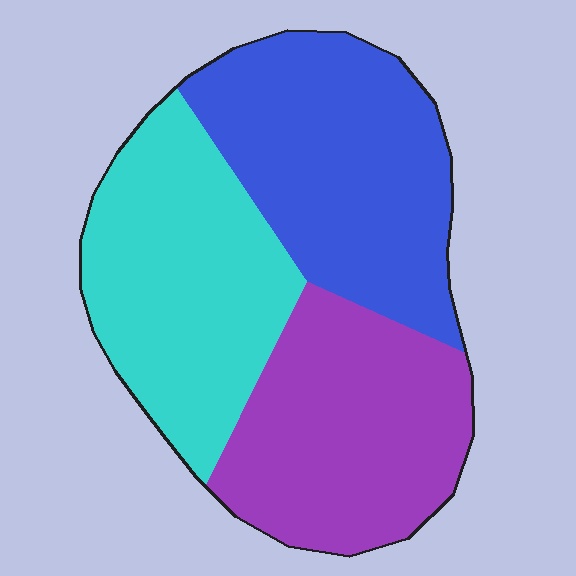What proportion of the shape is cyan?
Cyan covers about 35% of the shape.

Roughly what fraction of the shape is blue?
Blue takes up about one third (1/3) of the shape.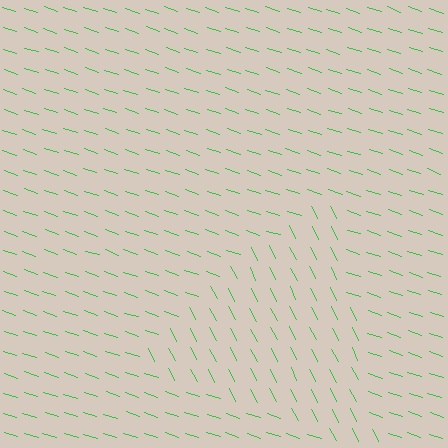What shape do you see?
I see a triangle.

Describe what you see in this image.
The image is filled with small green line segments. A triangle region in the image has lines oriented differently from the surrounding lines, creating a visible texture boundary.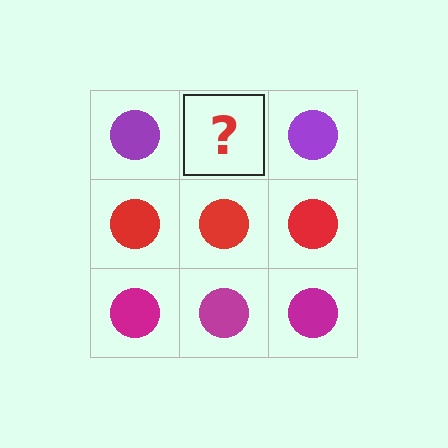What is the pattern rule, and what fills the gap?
The rule is that each row has a consistent color. The gap should be filled with a purple circle.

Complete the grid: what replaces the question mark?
The question mark should be replaced with a purple circle.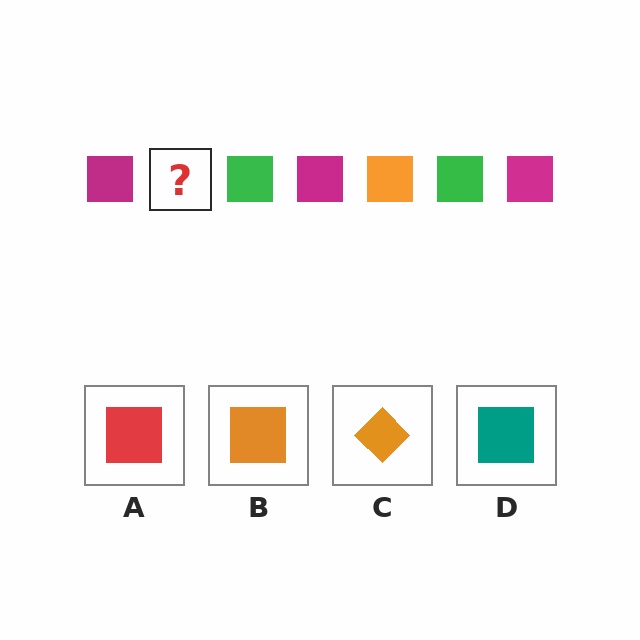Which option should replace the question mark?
Option B.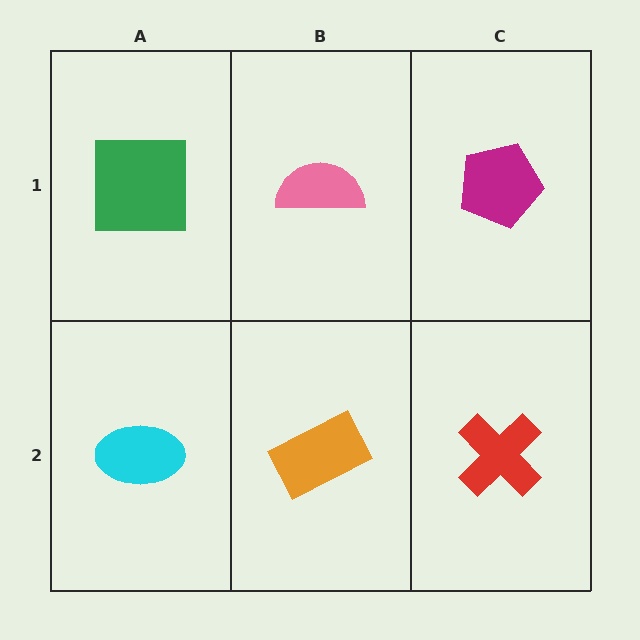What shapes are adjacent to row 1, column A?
A cyan ellipse (row 2, column A), a pink semicircle (row 1, column B).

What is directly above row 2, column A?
A green square.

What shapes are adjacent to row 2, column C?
A magenta pentagon (row 1, column C), an orange rectangle (row 2, column B).